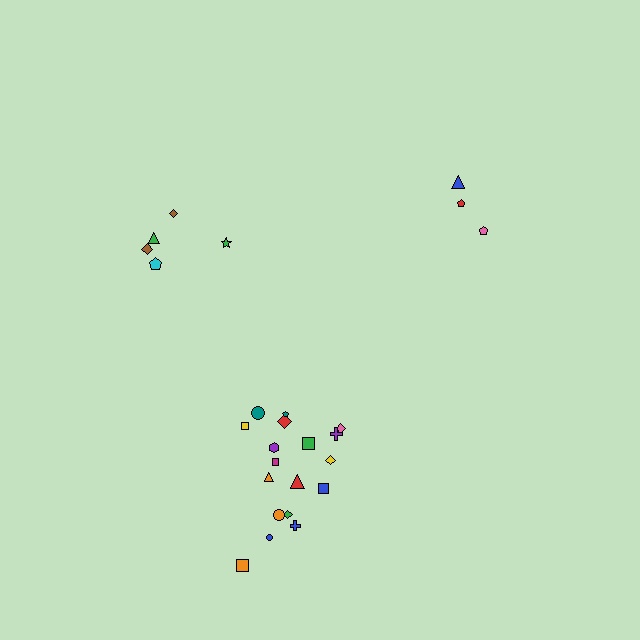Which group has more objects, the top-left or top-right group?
The top-left group.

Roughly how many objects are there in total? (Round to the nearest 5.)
Roughly 25 objects in total.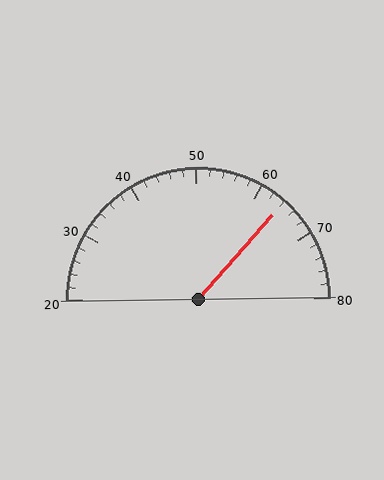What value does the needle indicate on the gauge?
The needle indicates approximately 64.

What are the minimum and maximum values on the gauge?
The gauge ranges from 20 to 80.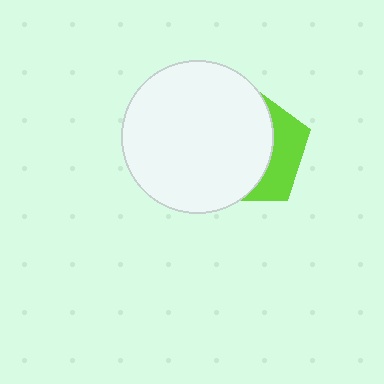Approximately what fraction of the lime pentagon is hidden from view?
Roughly 68% of the lime pentagon is hidden behind the white circle.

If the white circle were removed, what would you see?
You would see the complete lime pentagon.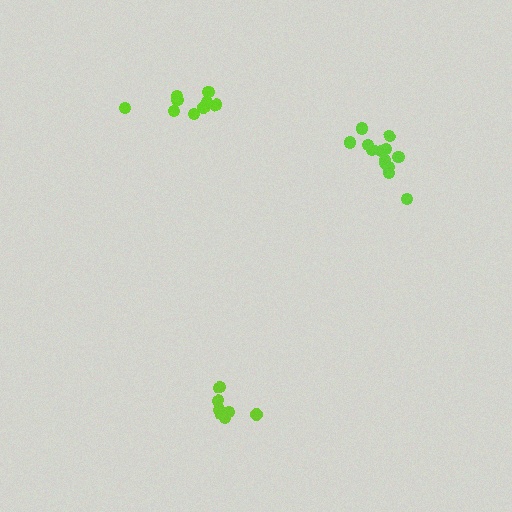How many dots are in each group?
Group 1: 10 dots, Group 2: 13 dots, Group 3: 9 dots (32 total).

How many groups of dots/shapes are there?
There are 3 groups.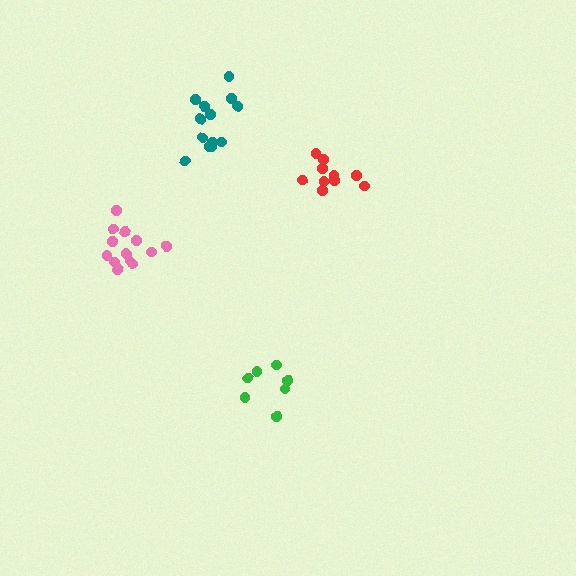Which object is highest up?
The teal cluster is topmost.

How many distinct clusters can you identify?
There are 4 distinct clusters.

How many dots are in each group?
Group 1: 13 dots, Group 2: 7 dots, Group 3: 13 dots, Group 4: 10 dots (43 total).